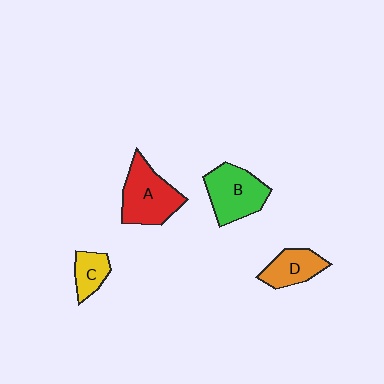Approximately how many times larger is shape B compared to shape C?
Approximately 2.0 times.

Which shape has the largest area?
Shape A (red).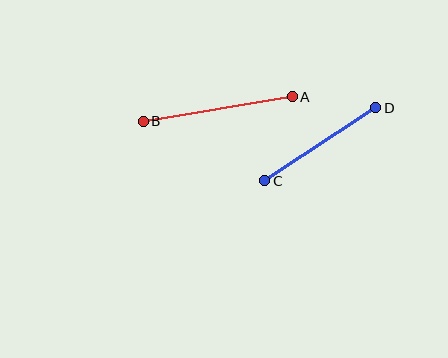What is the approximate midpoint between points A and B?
The midpoint is at approximately (218, 109) pixels.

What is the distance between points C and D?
The distance is approximately 133 pixels.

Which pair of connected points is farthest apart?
Points A and B are farthest apart.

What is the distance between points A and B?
The distance is approximately 151 pixels.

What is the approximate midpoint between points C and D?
The midpoint is at approximately (320, 144) pixels.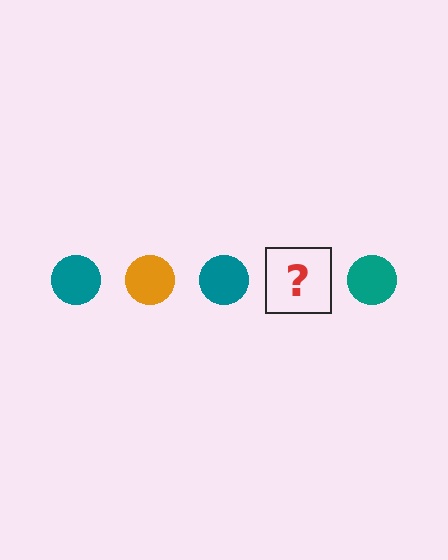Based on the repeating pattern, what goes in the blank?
The blank should be an orange circle.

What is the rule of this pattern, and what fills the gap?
The rule is that the pattern cycles through teal, orange circles. The gap should be filled with an orange circle.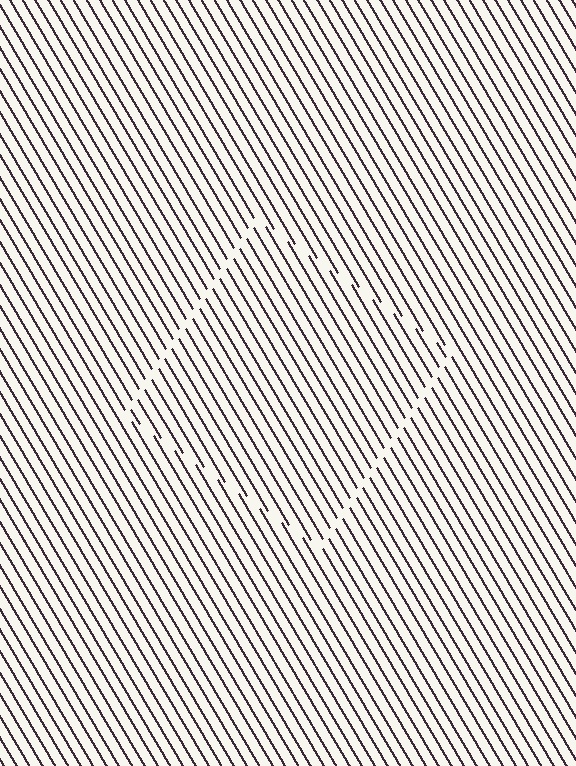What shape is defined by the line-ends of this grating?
An illusory square. The interior of the shape contains the same grating, shifted by half a period — the contour is defined by the phase discontinuity where line-ends from the inner and outer gratings abut.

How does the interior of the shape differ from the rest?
The interior of the shape contains the same grating, shifted by half a period — the contour is defined by the phase discontinuity where line-ends from the inner and outer gratings abut.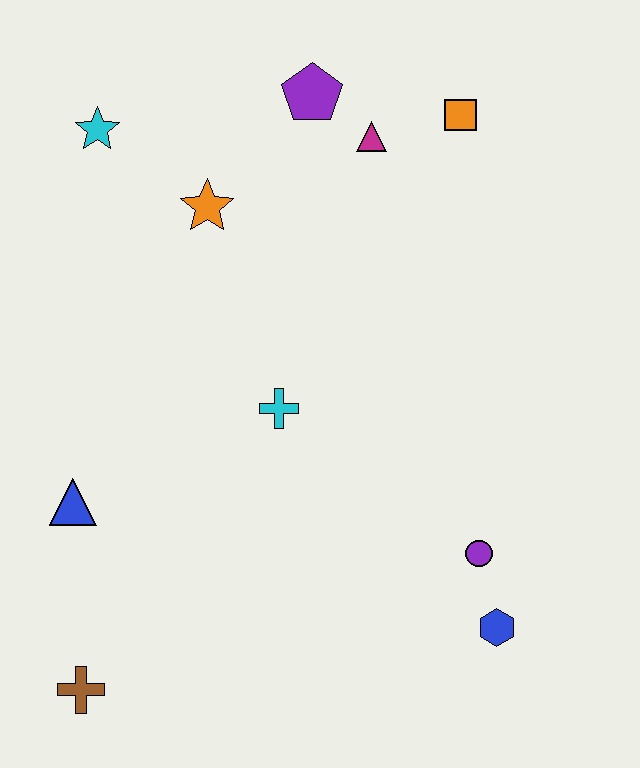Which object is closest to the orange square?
The magenta triangle is closest to the orange square.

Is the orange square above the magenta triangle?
Yes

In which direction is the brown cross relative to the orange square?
The brown cross is below the orange square.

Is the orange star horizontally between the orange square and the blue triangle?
Yes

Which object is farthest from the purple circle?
The cyan star is farthest from the purple circle.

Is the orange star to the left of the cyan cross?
Yes